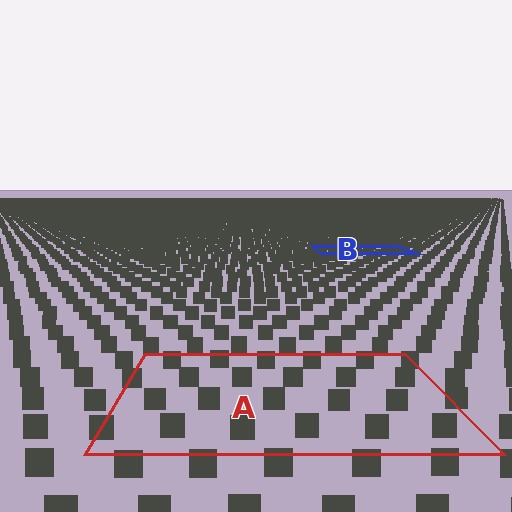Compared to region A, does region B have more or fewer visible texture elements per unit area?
Region B has more texture elements per unit area — they are packed more densely because it is farther away.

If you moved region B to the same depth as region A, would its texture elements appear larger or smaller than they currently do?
They would appear larger. At a closer depth, the same texture elements are projected at a bigger on-screen size.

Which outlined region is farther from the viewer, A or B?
Region B is farther from the viewer — the texture elements inside it appear smaller and more densely packed.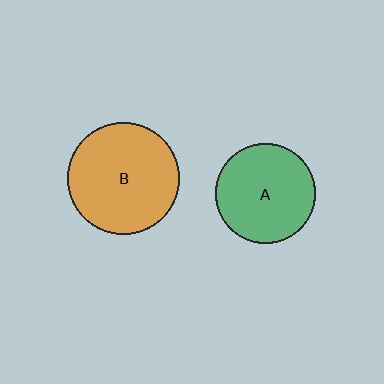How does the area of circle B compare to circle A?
Approximately 1.3 times.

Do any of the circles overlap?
No, none of the circles overlap.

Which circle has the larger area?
Circle B (orange).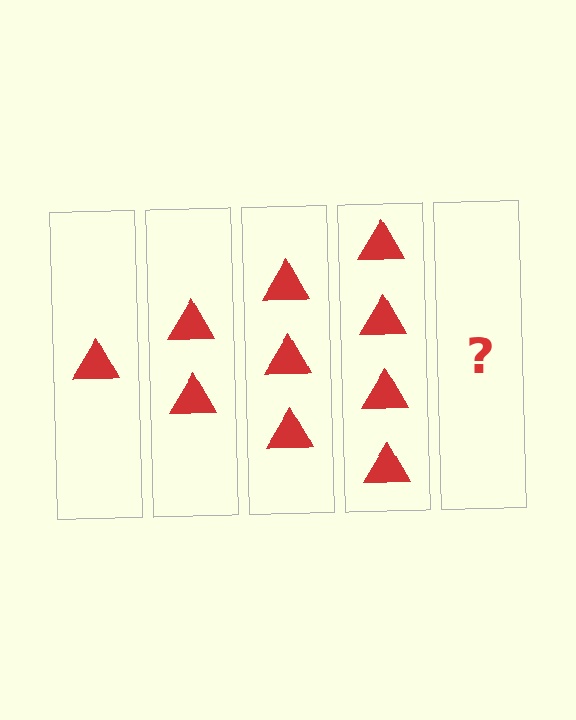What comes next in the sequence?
The next element should be 5 triangles.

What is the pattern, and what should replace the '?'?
The pattern is that each step adds one more triangle. The '?' should be 5 triangles.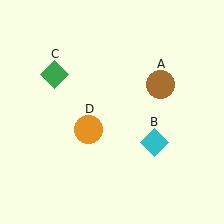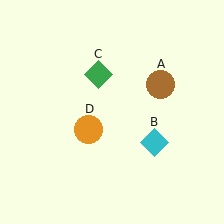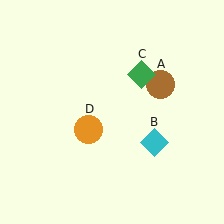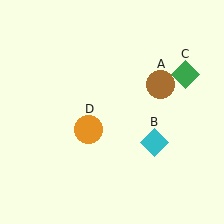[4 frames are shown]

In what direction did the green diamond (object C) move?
The green diamond (object C) moved right.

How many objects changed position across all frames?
1 object changed position: green diamond (object C).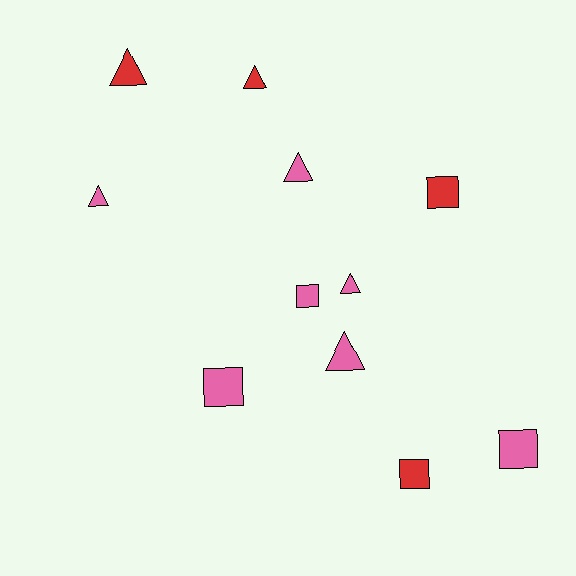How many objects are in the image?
There are 11 objects.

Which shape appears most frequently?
Triangle, with 6 objects.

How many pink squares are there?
There are 3 pink squares.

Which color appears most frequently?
Pink, with 7 objects.